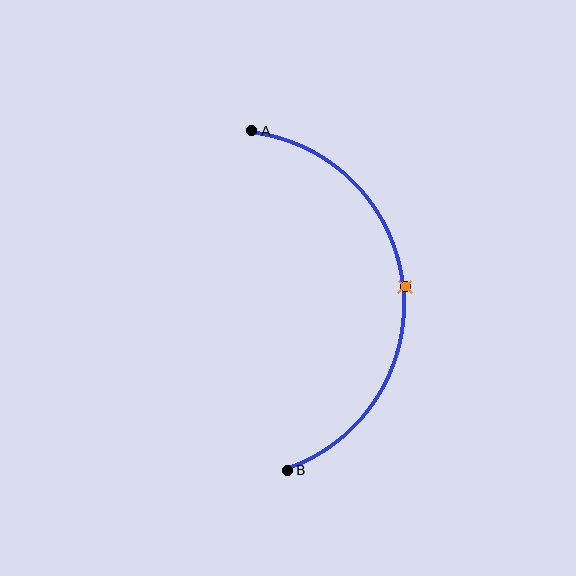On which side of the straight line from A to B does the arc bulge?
The arc bulges to the right of the straight line connecting A and B.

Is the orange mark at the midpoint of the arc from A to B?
Yes. The orange mark lies on the arc at equal arc-length from both A and B — it is the arc midpoint.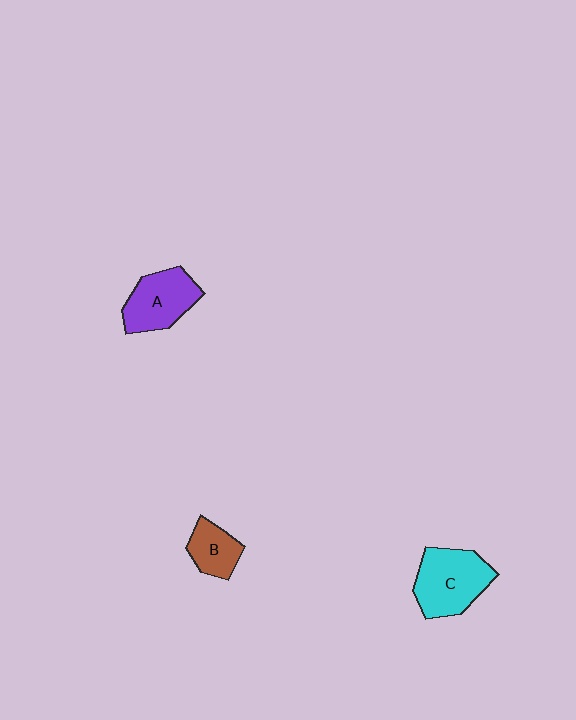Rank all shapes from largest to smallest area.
From largest to smallest: C (cyan), A (purple), B (brown).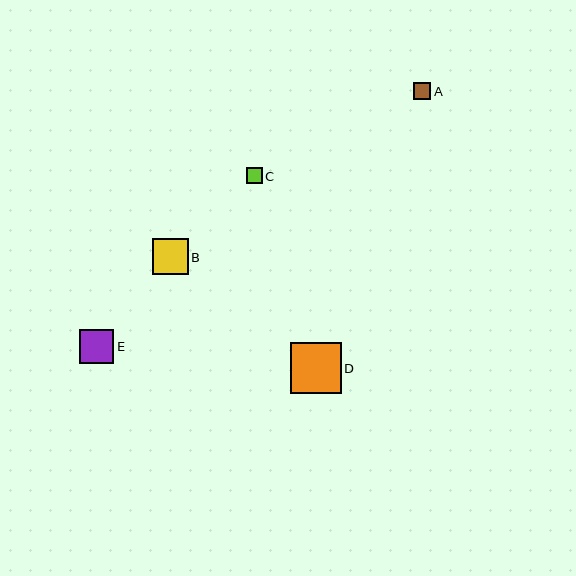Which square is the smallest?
Square C is the smallest with a size of approximately 15 pixels.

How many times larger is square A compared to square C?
Square A is approximately 1.1 times the size of square C.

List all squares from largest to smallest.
From largest to smallest: D, B, E, A, C.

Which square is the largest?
Square D is the largest with a size of approximately 51 pixels.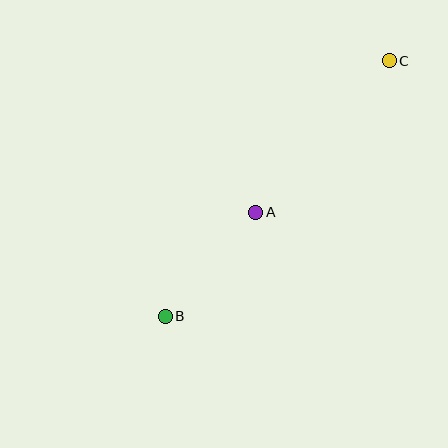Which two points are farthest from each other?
Points B and C are farthest from each other.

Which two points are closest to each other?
Points A and B are closest to each other.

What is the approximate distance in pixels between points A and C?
The distance between A and C is approximately 202 pixels.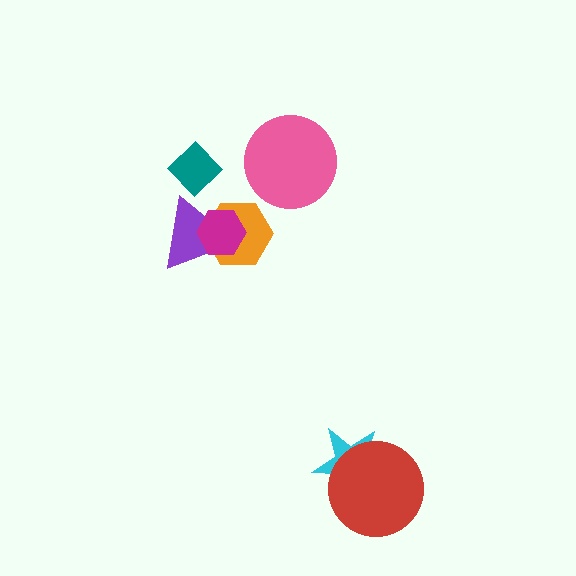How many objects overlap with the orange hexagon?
2 objects overlap with the orange hexagon.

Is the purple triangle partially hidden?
Yes, it is partially covered by another shape.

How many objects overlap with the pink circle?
0 objects overlap with the pink circle.